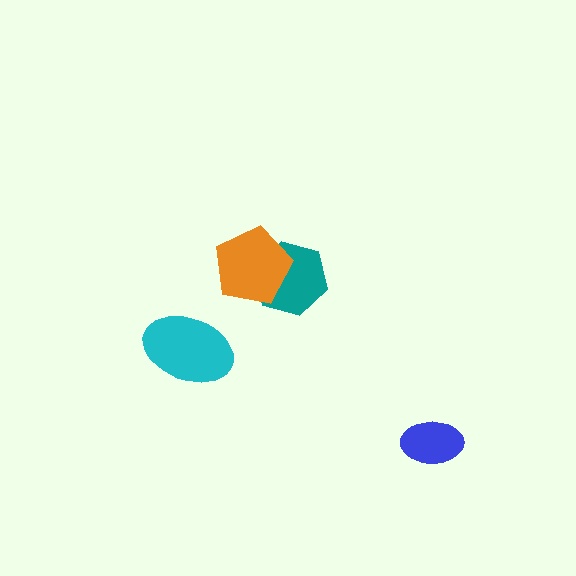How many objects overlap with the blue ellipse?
0 objects overlap with the blue ellipse.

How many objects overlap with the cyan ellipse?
0 objects overlap with the cyan ellipse.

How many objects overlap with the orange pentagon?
1 object overlaps with the orange pentagon.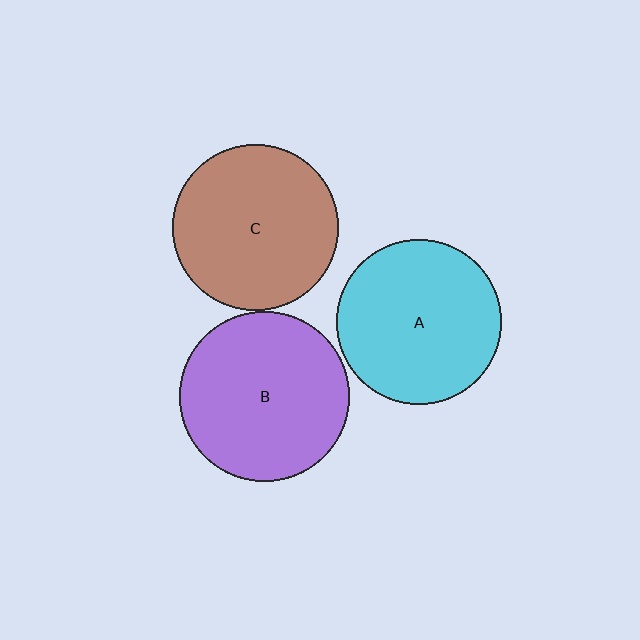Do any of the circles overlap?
No, none of the circles overlap.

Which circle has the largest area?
Circle B (purple).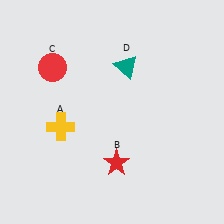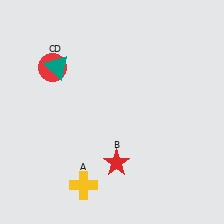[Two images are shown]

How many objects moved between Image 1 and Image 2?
2 objects moved between the two images.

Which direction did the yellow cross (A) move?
The yellow cross (A) moved down.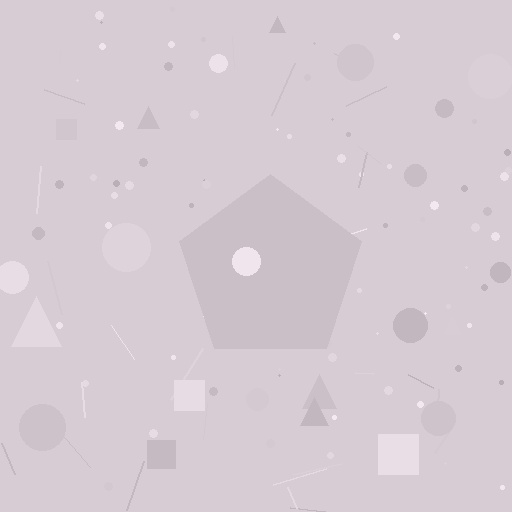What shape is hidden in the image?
A pentagon is hidden in the image.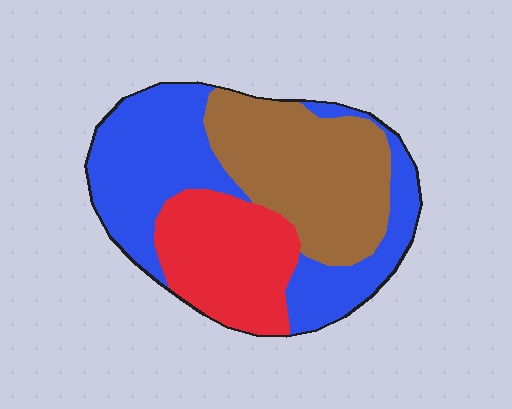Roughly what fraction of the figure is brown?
Brown takes up about one third (1/3) of the figure.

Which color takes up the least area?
Red, at roughly 25%.